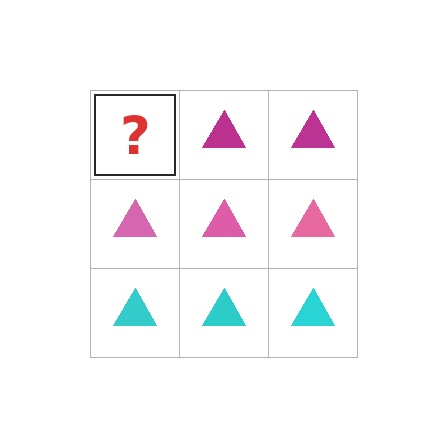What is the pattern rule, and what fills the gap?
The rule is that each row has a consistent color. The gap should be filled with a magenta triangle.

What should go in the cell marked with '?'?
The missing cell should contain a magenta triangle.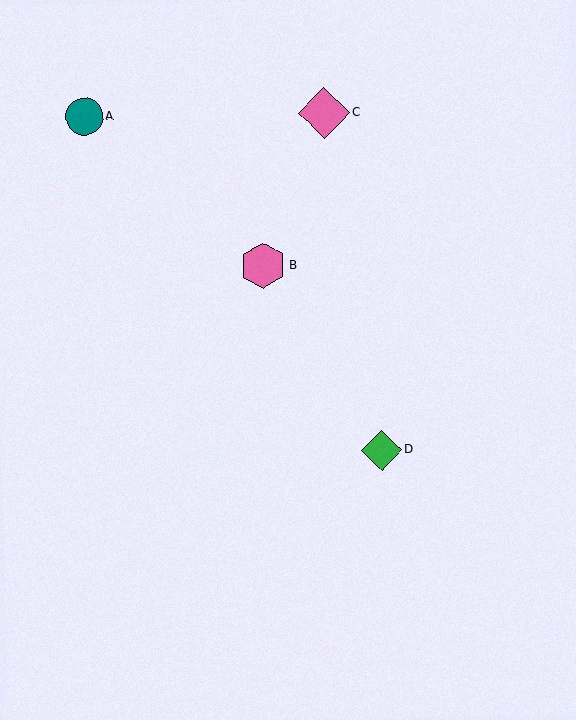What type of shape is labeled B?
Shape B is a pink hexagon.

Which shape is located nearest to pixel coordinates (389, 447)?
The green diamond (labeled D) at (381, 450) is nearest to that location.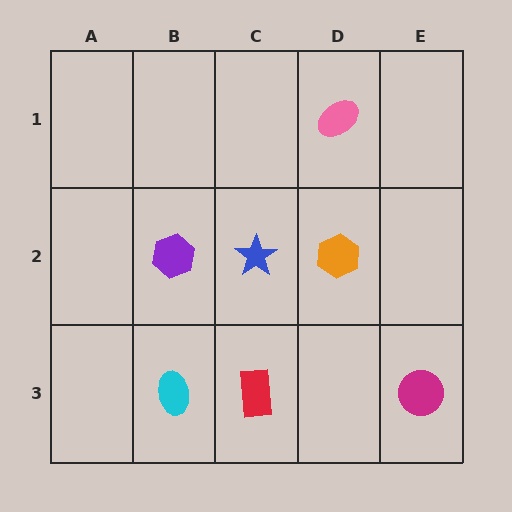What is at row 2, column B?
A purple hexagon.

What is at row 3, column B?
A cyan ellipse.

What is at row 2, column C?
A blue star.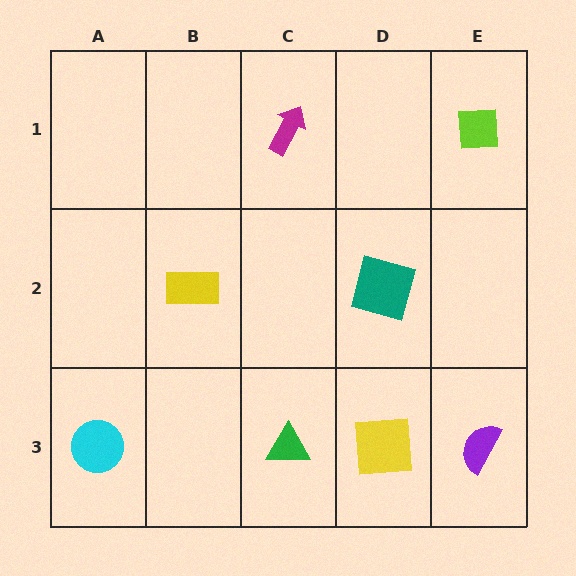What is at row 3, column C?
A green triangle.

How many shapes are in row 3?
4 shapes.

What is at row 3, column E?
A purple semicircle.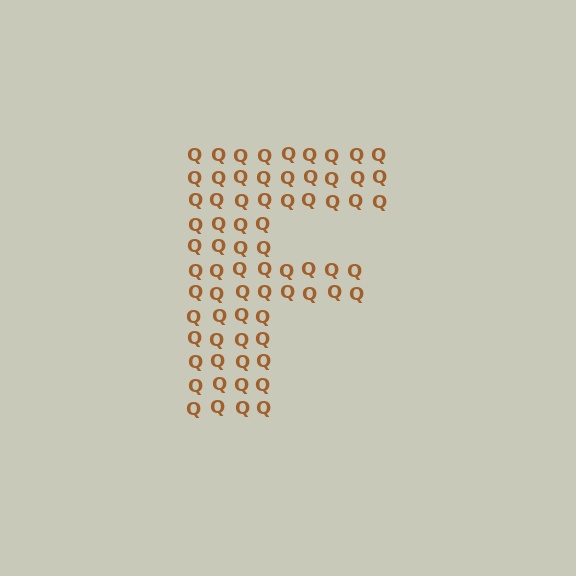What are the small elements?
The small elements are letter Q's.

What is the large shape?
The large shape is the letter F.